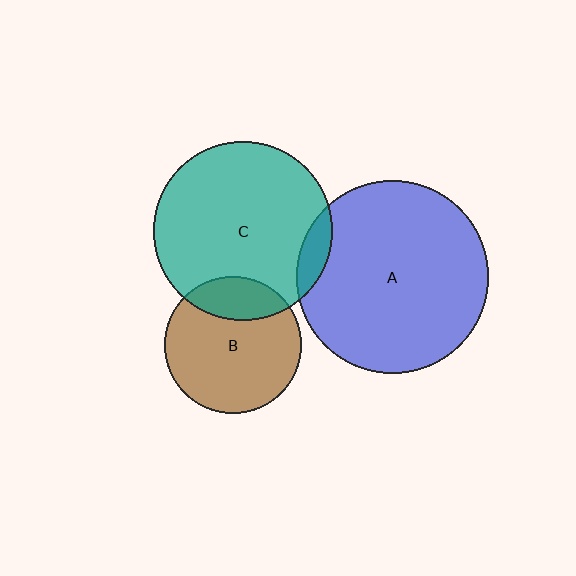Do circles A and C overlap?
Yes.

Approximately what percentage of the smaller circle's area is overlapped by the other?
Approximately 10%.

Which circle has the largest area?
Circle A (blue).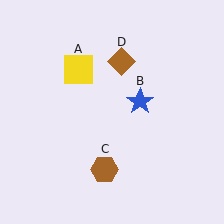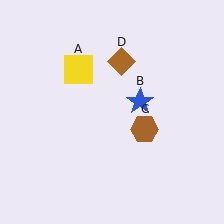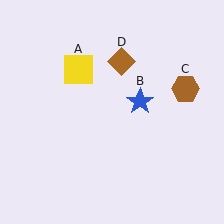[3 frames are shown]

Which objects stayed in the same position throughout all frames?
Yellow square (object A) and blue star (object B) and brown diamond (object D) remained stationary.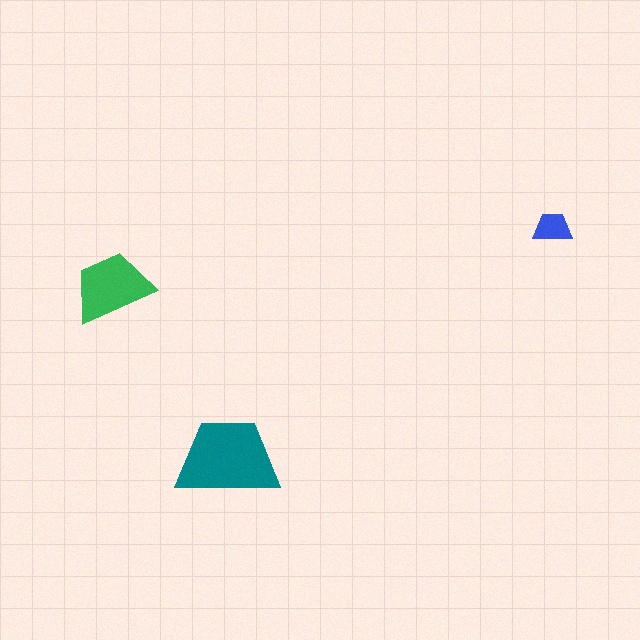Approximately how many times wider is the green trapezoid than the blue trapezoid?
About 2 times wider.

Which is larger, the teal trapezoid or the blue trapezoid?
The teal one.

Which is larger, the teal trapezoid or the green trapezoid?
The teal one.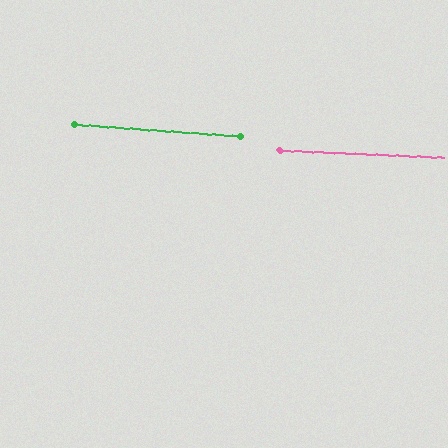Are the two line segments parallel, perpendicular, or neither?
Parallel — their directions differ by only 1.6°.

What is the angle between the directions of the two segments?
Approximately 2 degrees.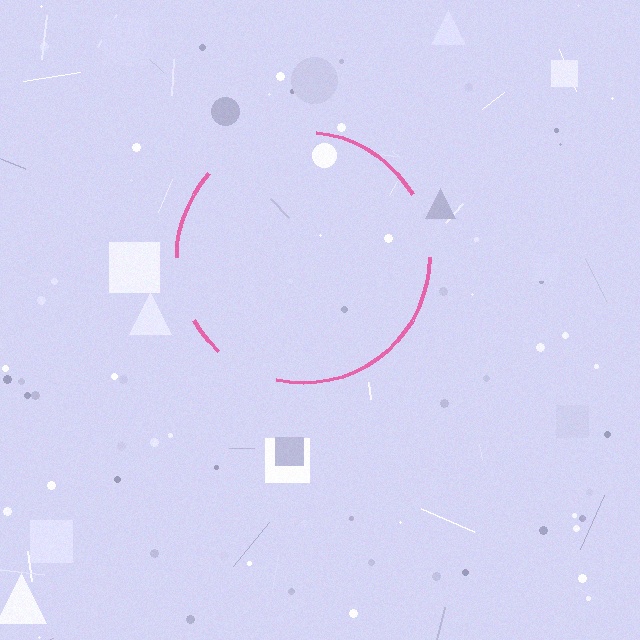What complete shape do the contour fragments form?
The contour fragments form a circle.